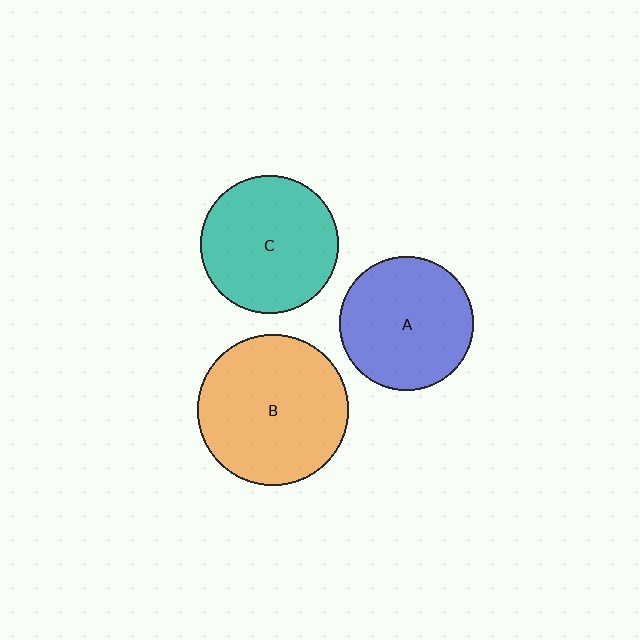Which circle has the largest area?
Circle B (orange).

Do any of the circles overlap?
No, none of the circles overlap.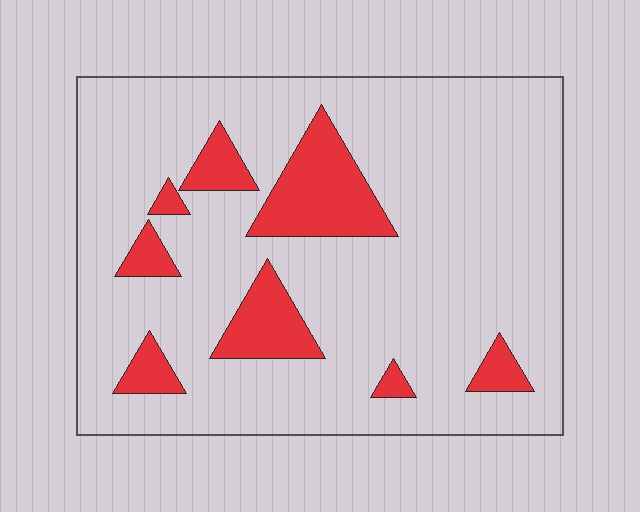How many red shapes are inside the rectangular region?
8.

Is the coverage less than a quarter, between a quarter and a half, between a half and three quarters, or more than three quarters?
Less than a quarter.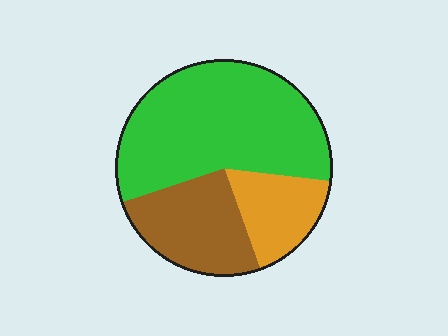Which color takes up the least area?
Orange, at roughly 15%.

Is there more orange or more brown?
Brown.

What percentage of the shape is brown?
Brown takes up between a quarter and a half of the shape.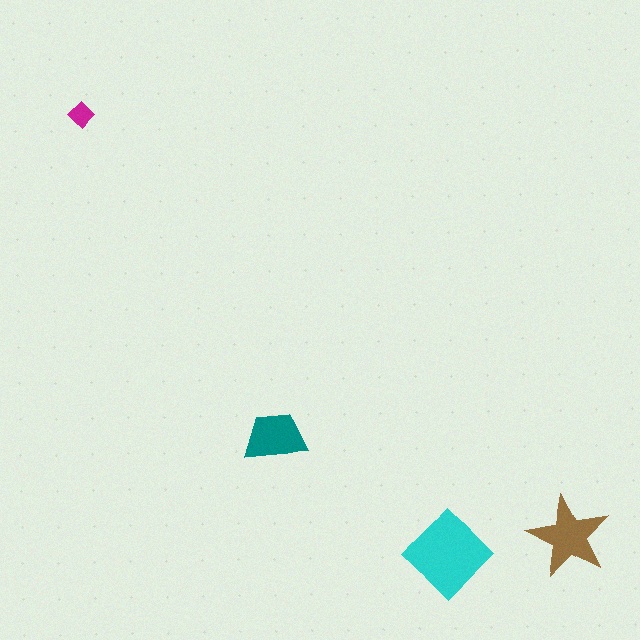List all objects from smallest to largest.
The magenta diamond, the teal trapezoid, the brown star, the cyan diamond.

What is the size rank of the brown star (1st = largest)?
2nd.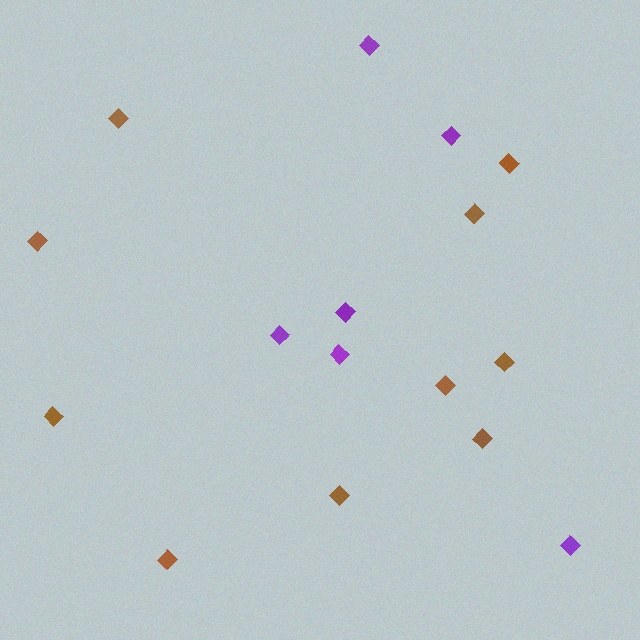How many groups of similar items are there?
There are 2 groups: one group of brown diamonds (10) and one group of purple diamonds (6).